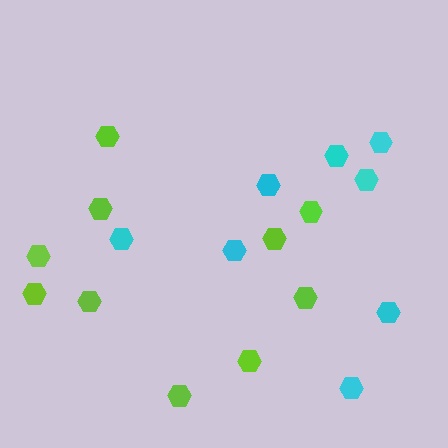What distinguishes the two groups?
There are 2 groups: one group of cyan hexagons (8) and one group of lime hexagons (10).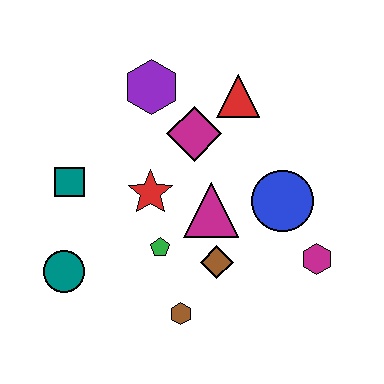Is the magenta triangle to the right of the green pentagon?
Yes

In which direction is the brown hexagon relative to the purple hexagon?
The brown hexagon is below the purple hexagon.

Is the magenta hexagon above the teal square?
No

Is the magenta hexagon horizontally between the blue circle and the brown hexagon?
No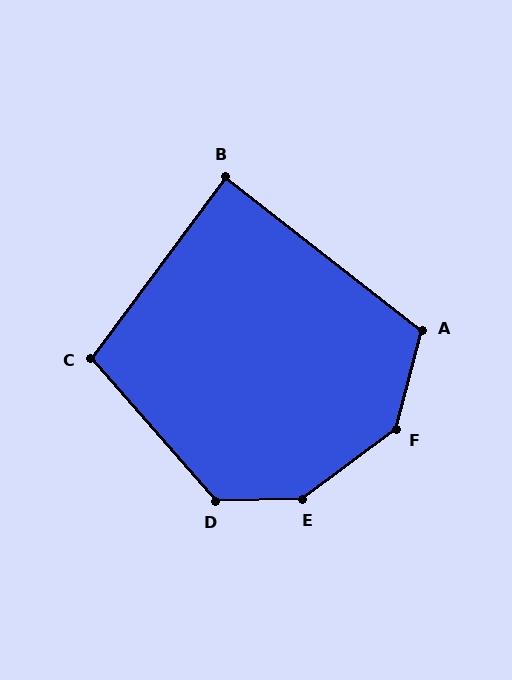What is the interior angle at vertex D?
Approximately 130 degrees (obtuse).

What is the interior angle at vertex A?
Approximately 113 degrees (obtuse).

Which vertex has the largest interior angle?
E, at approximately 144 degrees.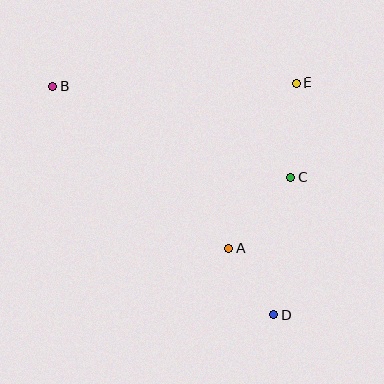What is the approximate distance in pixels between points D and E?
The distance between D and E is approximately 233 pixels.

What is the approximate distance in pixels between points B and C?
The distance between B and C is approximately 255 pixels.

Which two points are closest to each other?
Points A and D are closest to each other.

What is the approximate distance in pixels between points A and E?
The distance between A and E is approximately 179 pixels.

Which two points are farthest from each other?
Points B and D are farthest from each other.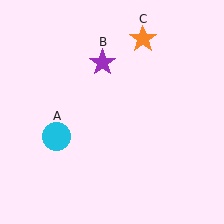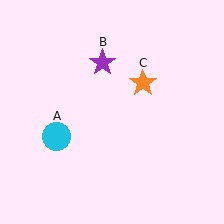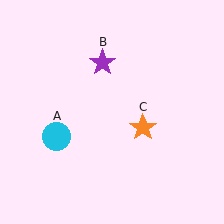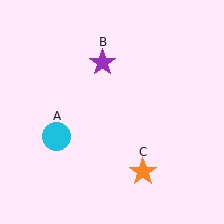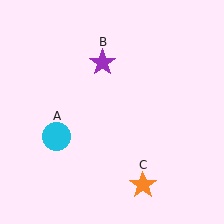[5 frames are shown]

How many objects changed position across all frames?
1 object changed position: orange star (object C).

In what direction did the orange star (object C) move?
The orange star (object C) moved down.